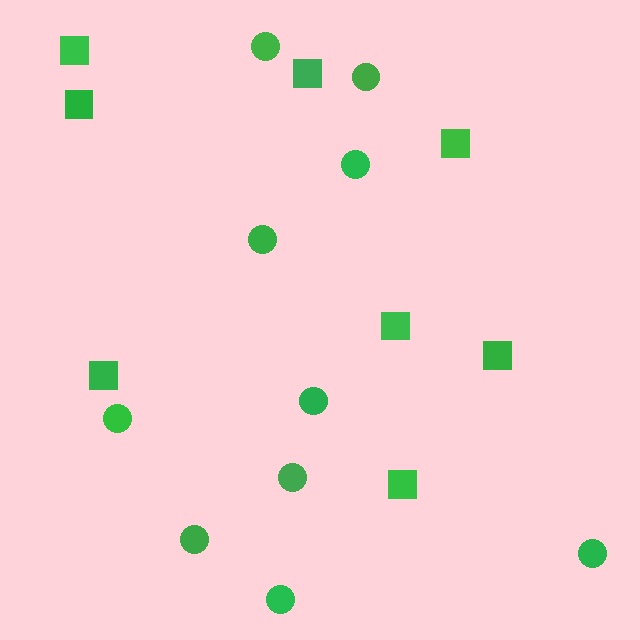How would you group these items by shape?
There are 2 groups: one group of circles (10) and one group of squares (8).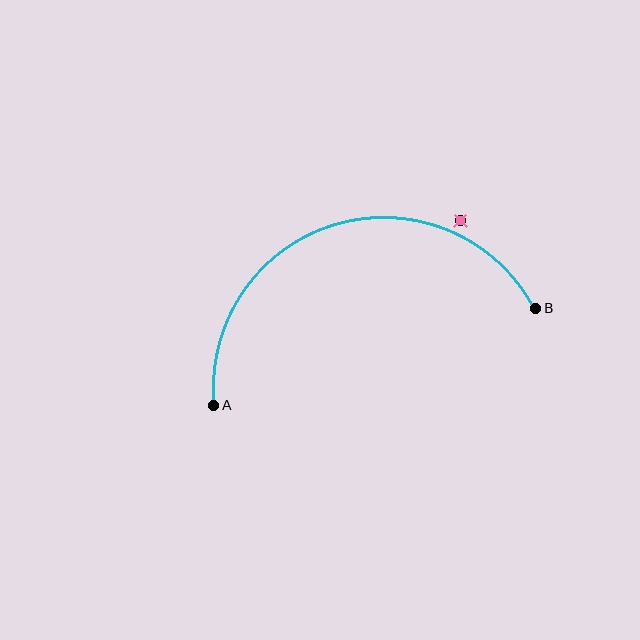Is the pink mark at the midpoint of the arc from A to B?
No — the pink mark does not lie on the arc at all. It sits slightly outside the curve.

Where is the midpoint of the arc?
The arc midpoint is the point on the curve farthest from the straight line joining A and B. It sits above that line.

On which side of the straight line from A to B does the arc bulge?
The arc bulges above the straight line connecting A and B.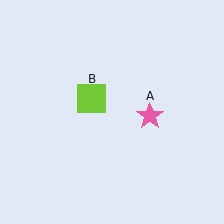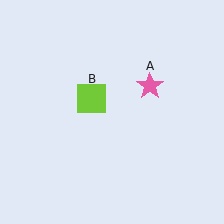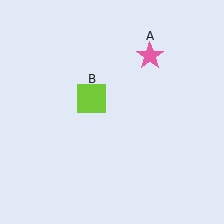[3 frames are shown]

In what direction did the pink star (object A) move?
The pink star (object A) moved up.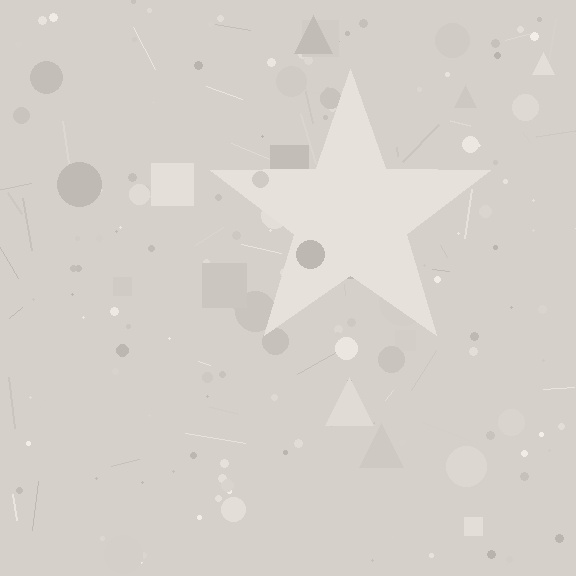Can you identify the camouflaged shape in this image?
The camouflaged shape is a star.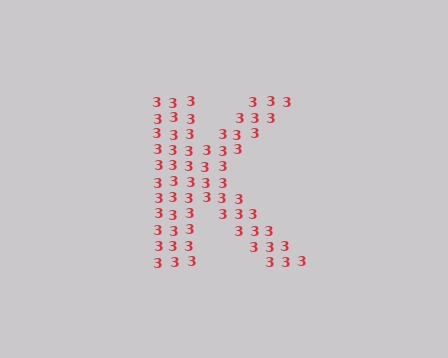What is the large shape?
The large shape is the letter K.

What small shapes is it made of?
It is made of small digit 3's.